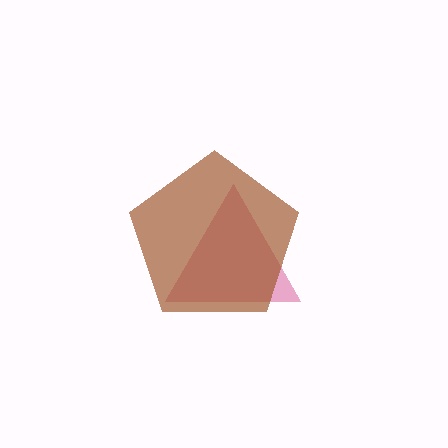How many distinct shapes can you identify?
There are 2 distinct shapes: a pink triangle, a brown pentagon.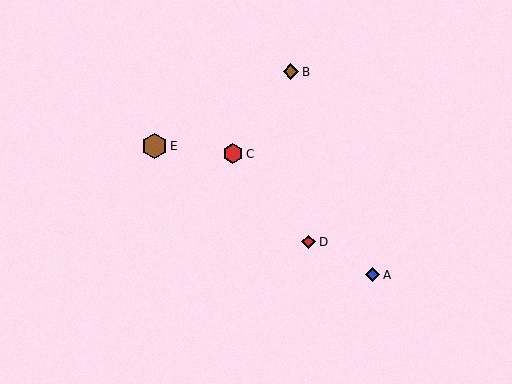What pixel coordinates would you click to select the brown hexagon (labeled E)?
Click at (155, 146) to select the brown hexagon E.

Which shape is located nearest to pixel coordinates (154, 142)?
The brown hexagon (labeled E) at (155, 146) is nearest to that location.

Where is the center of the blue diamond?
The center of the blue diamond is at (373, 275).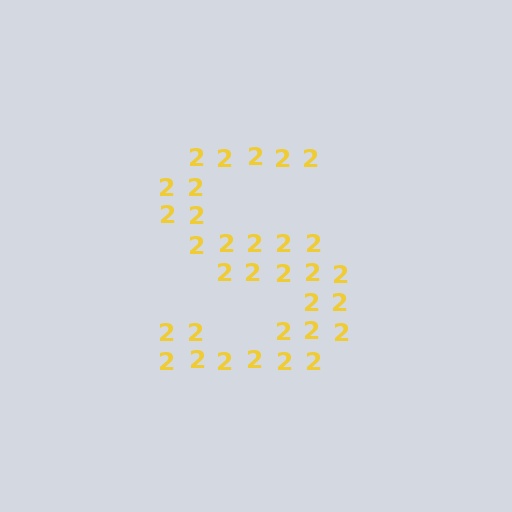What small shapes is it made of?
It is made of small digit 2's.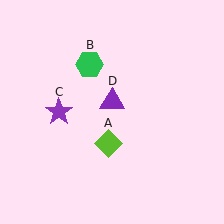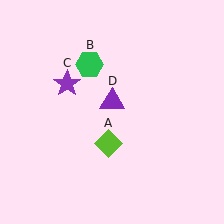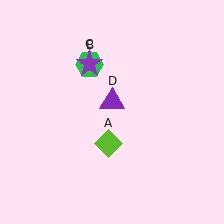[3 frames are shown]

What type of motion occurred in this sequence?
The purple star (object C) rotated clockwise around the center of the scene.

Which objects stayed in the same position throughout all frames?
Lime diamond (object A) and green hexagon (object B) and purple triangle (object D) remained stationary.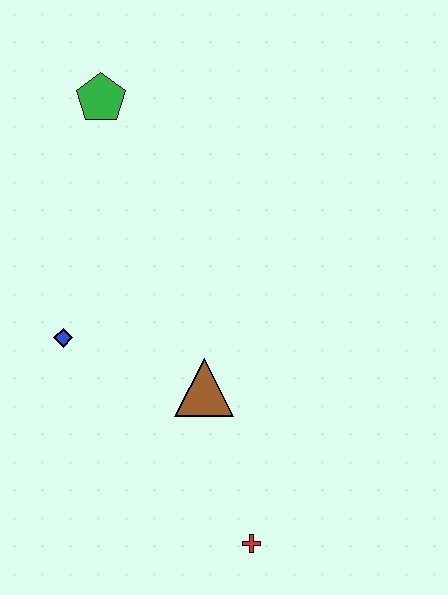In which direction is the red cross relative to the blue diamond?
The red cross is below the blue diamond.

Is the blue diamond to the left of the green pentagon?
Yes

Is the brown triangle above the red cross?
Yes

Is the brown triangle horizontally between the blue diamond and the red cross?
Yes